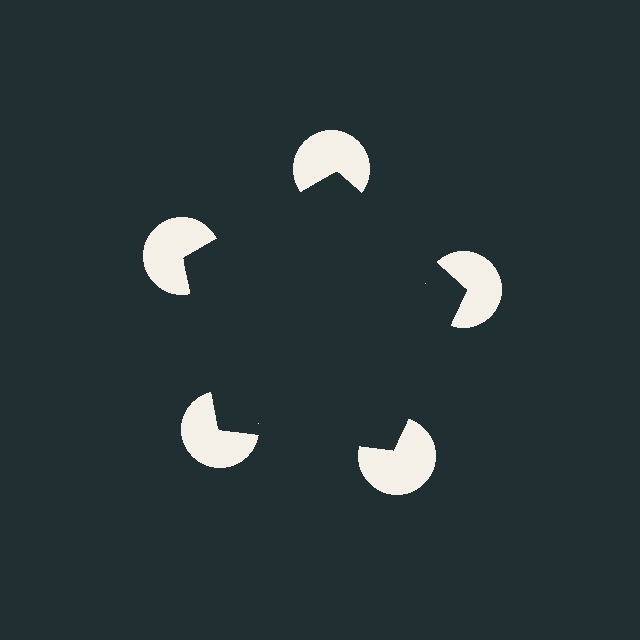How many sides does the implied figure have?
5 sides.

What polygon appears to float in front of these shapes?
An illusory pentagon — its edges are inferred from the aligned wedge cuts in the pac-man discs, not physically drawn.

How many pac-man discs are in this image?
There are 5 — one at each vertex of the illusory pentagon.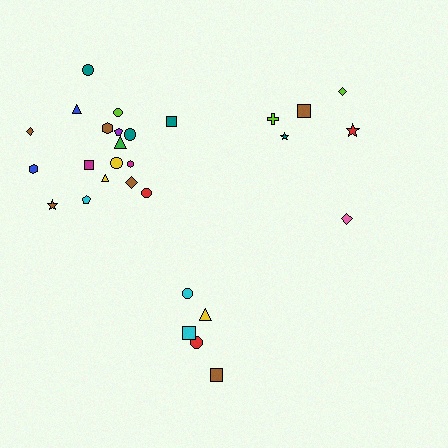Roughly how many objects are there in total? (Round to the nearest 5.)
Roughly 30 objects in total.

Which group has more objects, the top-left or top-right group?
The top-left group.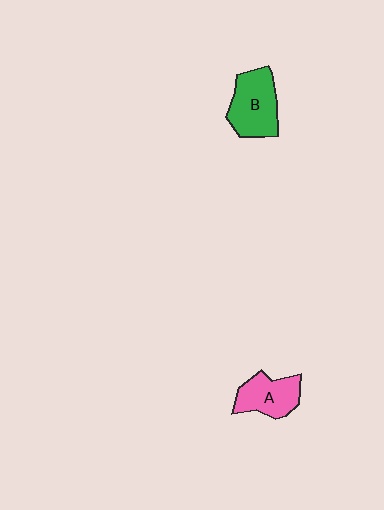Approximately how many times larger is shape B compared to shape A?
Approximately 1.2 times.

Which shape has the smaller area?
Shape A (pink).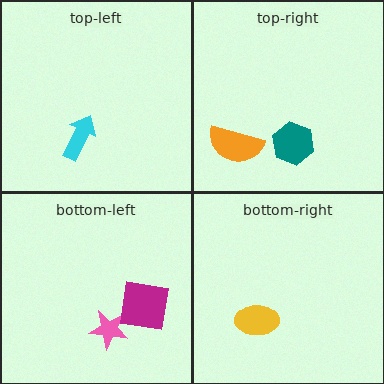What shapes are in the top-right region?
The teal hexagon, the orange semicircle.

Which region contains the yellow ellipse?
The bottom-right region.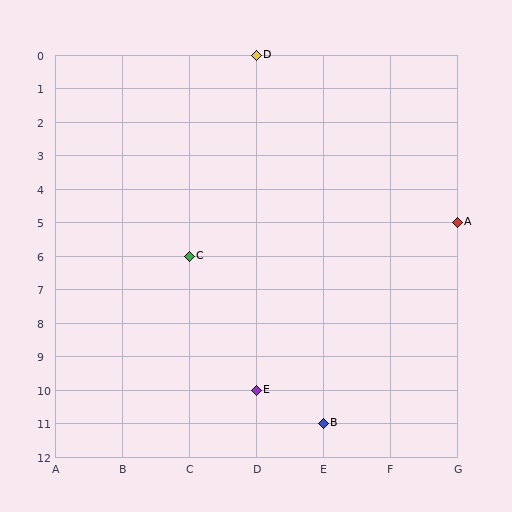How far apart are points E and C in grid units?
Points E and C are 1 column and 4 rows apart (about 4.1 grid units diagonally).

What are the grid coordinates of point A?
Point A is at grid coordinates (G, 5).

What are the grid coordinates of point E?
Point E is at grid coordinates (D, 10).